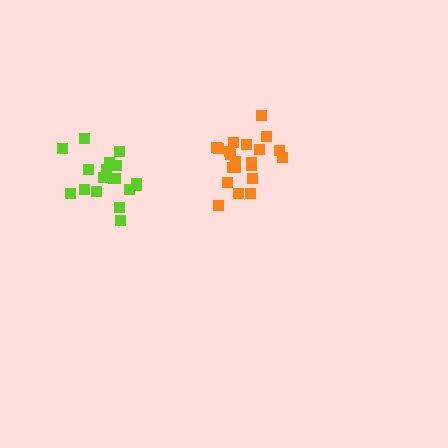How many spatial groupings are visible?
There are 2 spatial groupings.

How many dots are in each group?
Group 1: 18 dots, Group 2: 21 dots (39 total).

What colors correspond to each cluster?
The clusters are colored: lime, orange.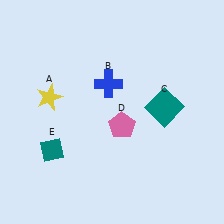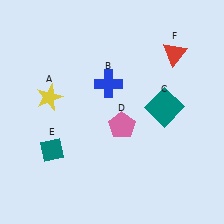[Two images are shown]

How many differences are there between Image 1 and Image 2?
There is 1 difference between the two images.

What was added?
A red triangle (F) was added in Image 2.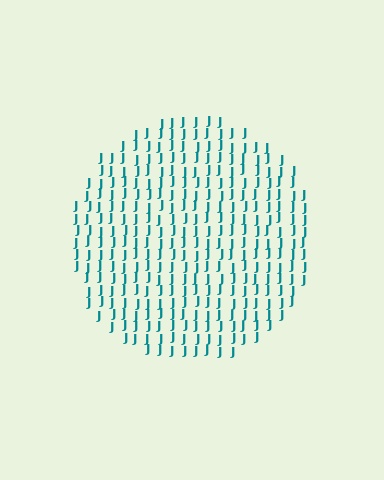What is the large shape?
The large shape is a circle.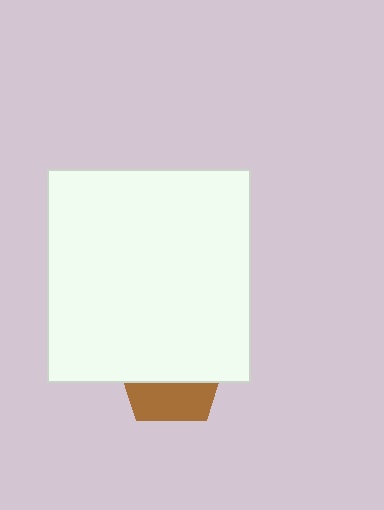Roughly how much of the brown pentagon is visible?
A small part of it is visible (roughly 36%).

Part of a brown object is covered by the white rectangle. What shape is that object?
It is a pentagon.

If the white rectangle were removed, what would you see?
You would see the complete brown pentagon.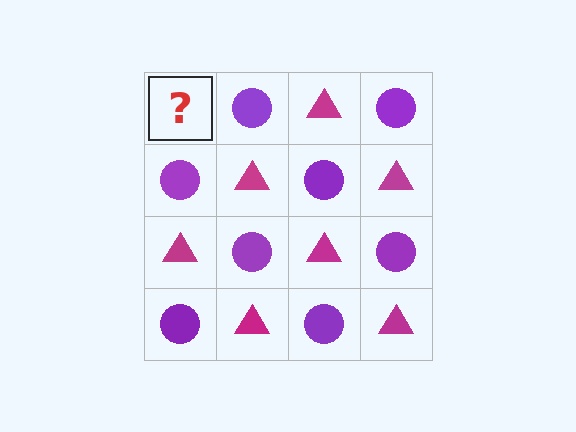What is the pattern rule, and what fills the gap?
The rule is that it alternates magenta triangle and purple circle in a checkerboard pattern. The gap should be filled with a magenta triangle.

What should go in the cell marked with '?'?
The missing cell should contain a magenta triangle.